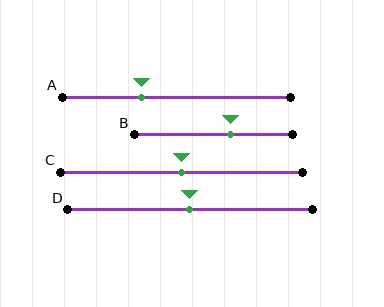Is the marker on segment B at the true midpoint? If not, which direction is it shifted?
No, the marker on segment B is shifted to the right by about 11% of the segment length.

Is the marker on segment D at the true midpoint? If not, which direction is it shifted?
Yes, the marker on segment D is at the true midpoint.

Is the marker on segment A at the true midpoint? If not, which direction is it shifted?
No, the marker on segment A is shifted to the left by about 15% of the segment length.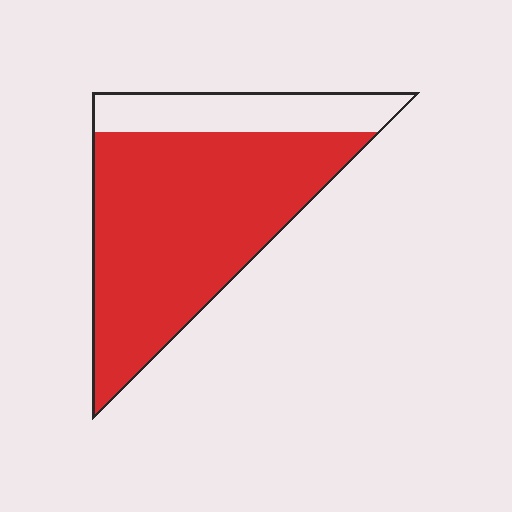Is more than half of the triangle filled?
Yes.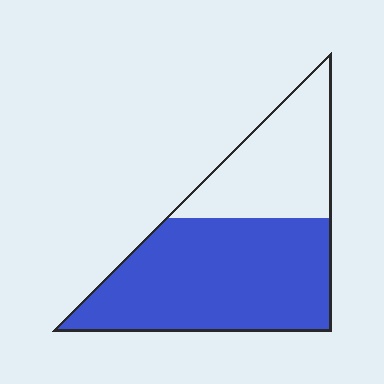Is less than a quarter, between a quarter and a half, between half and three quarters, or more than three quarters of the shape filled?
Between half and three quarters.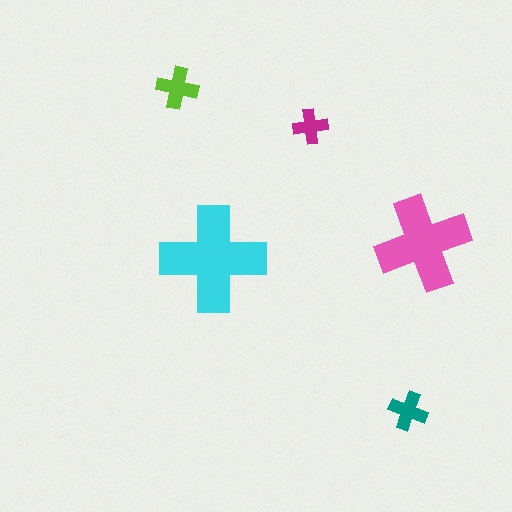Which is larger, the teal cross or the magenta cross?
The teal one.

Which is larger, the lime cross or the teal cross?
The lime one.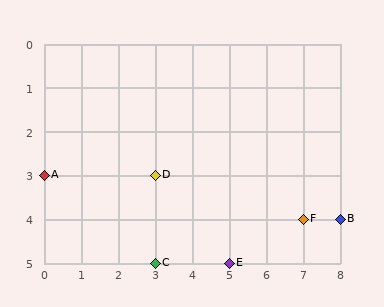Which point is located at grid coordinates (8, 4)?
Point B is at (8, 4).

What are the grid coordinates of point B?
Point B is at grid coordinates (8, 4).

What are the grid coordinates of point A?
Point A is at grid coordinates (0, 3).